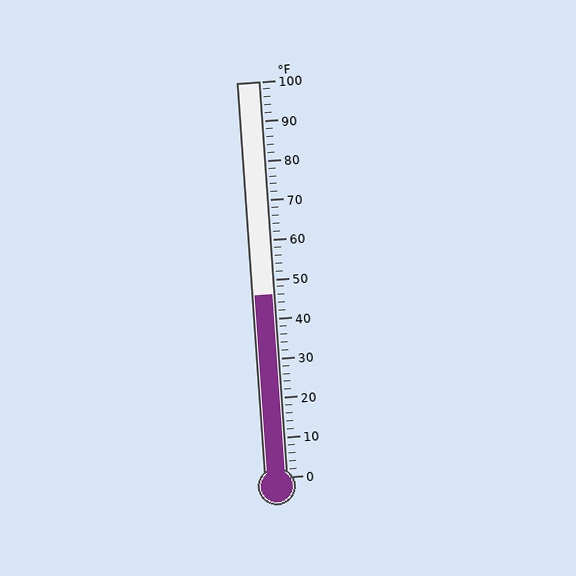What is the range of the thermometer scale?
The thermometer scale ranges from 0°F to 100°F.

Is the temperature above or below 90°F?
The temperature is below 90°F.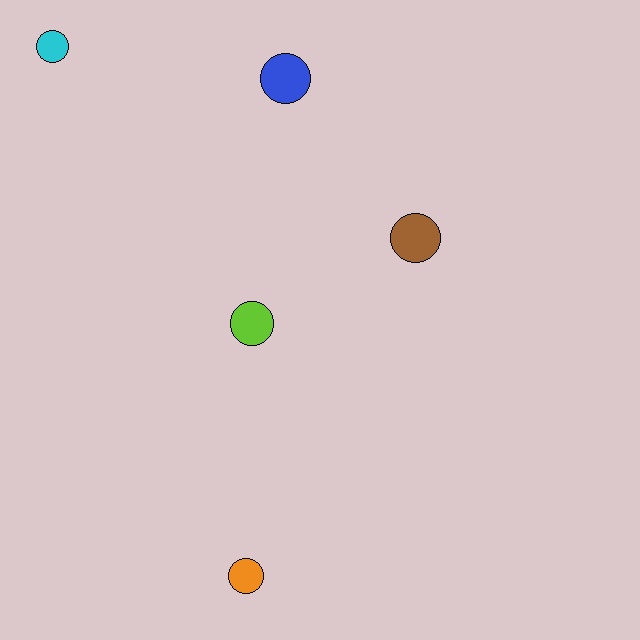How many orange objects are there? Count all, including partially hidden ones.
There is 1 orange object.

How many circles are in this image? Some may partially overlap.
There are 5 circles.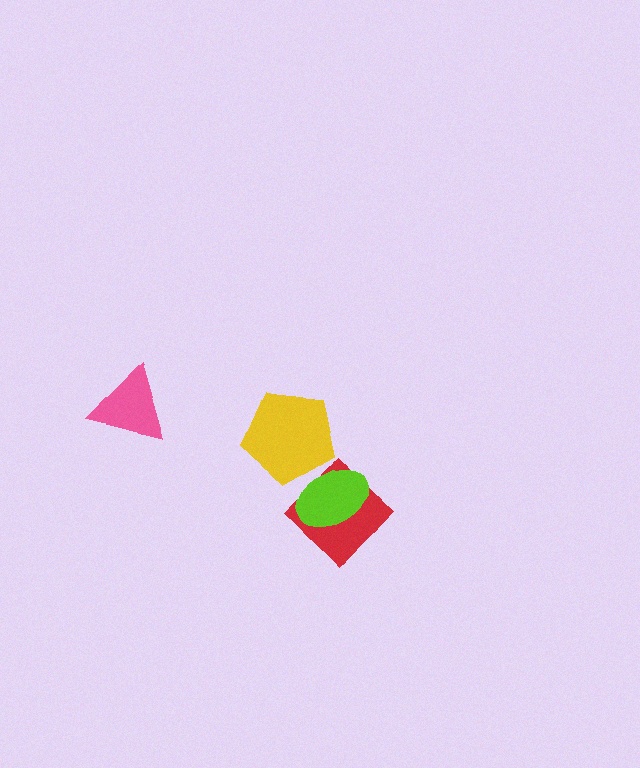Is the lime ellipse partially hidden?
Yes, it is partially covered by another shape.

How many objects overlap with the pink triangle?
0 objects overlap with the pink triangle.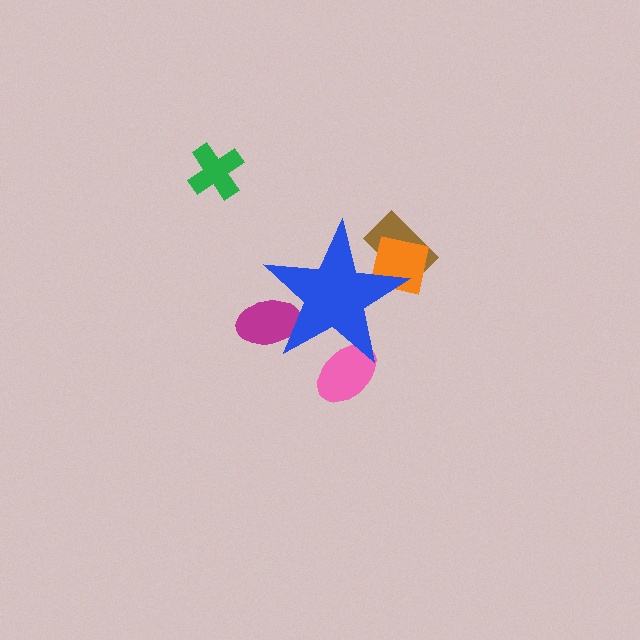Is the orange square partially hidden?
Yes, the orange square is partially hidden behind the blue star.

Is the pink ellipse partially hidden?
Yes, the pink ellipse is partially hidden behind the blue star.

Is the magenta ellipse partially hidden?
Yes, the magenta ellipse is partially hidden behind the blue star.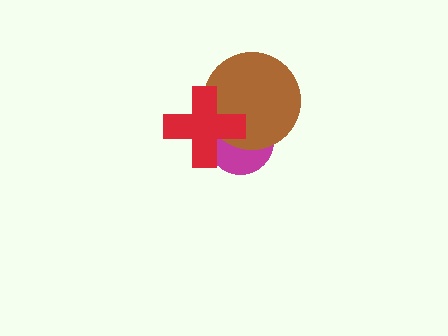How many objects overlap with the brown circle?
2 objects overlap with the brown circle.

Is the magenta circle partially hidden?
Yes, it is partially covered by another shape.